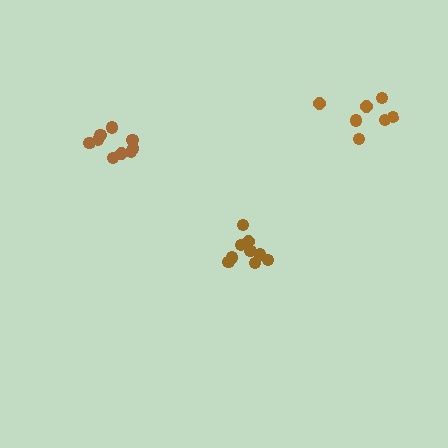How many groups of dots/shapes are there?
There are 3 groups.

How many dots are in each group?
Group 1: 7 dots, Group 2: 9 dots, Group 3: 9 dots (25 total).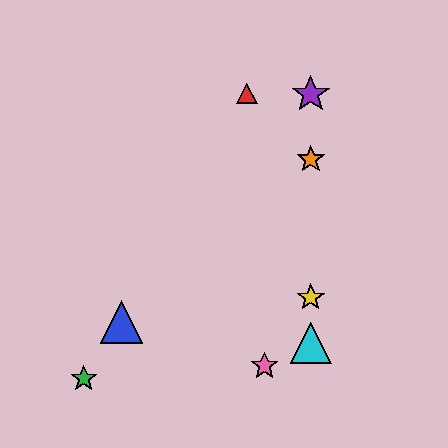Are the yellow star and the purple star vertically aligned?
Yes, both are at x≈311.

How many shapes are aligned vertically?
4 shapes (the yellow star, the purple star, the orange star, the cyan triangle) are aligned vertically.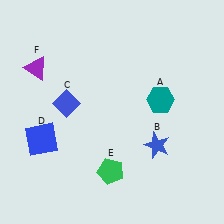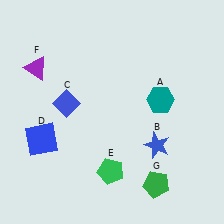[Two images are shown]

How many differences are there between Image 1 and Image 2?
There is 1 difference between the two images.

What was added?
A green pentagon (G) was added in Image 2.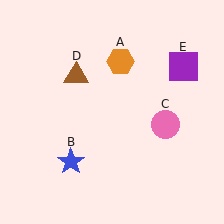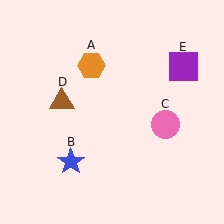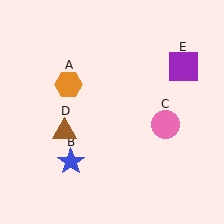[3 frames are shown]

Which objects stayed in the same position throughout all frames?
Blue star (object B) and pink circle (object C) and purple square (object E) remained stationary.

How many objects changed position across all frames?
2 objects changed position: orange hexagon (object A), brown triangle (object D).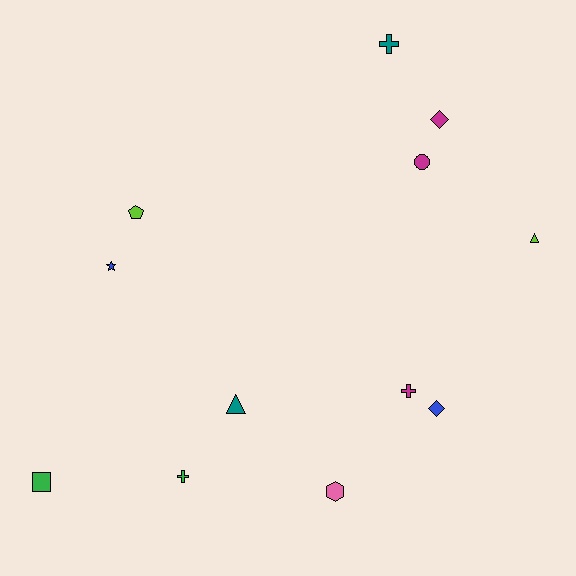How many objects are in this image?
There are 12 objects.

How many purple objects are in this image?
There are no purple objects.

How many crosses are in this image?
There are 3 crosses.